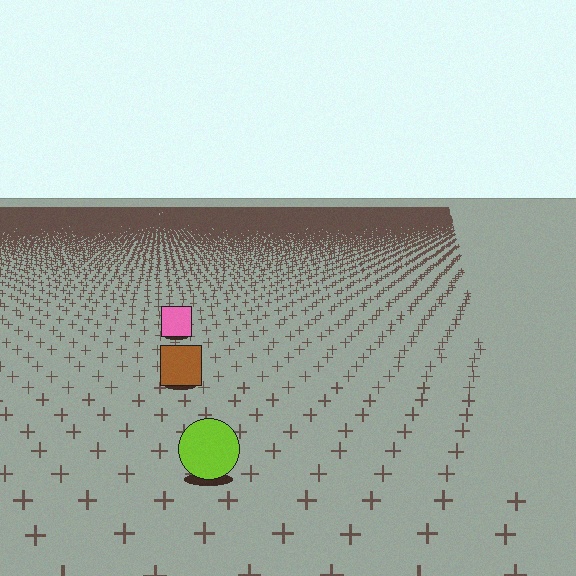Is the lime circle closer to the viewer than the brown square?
Yes. The lime circle is closer — you can tell from the texture gradient: the ground texture is coarser near it.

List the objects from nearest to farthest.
From nearest to farthest: the lime circle, the brown square, the pink square.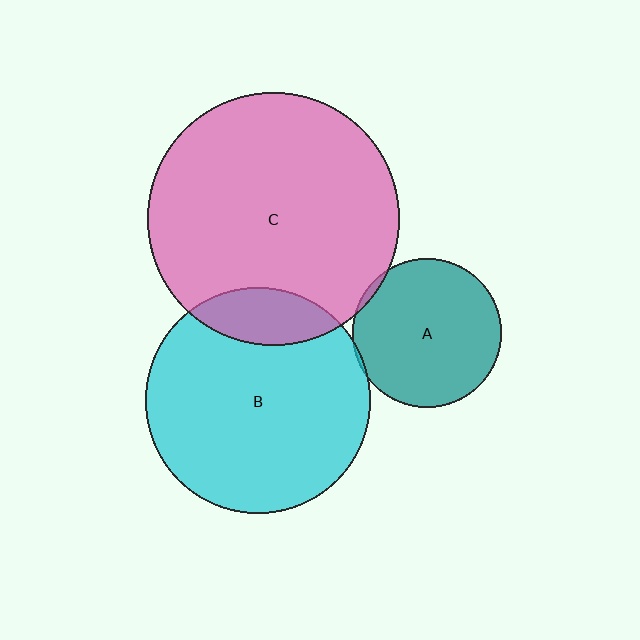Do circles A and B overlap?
Yes.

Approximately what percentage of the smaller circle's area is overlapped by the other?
Approximately 5%.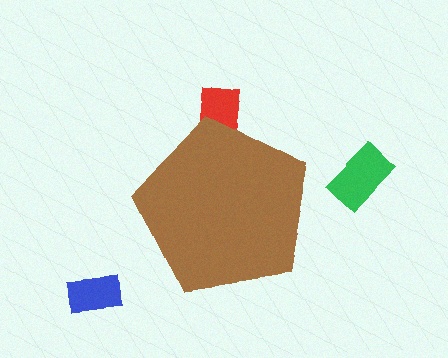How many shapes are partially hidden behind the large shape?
1 shape is partially hidden.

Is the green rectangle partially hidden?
No, the green rectangle is fully visible.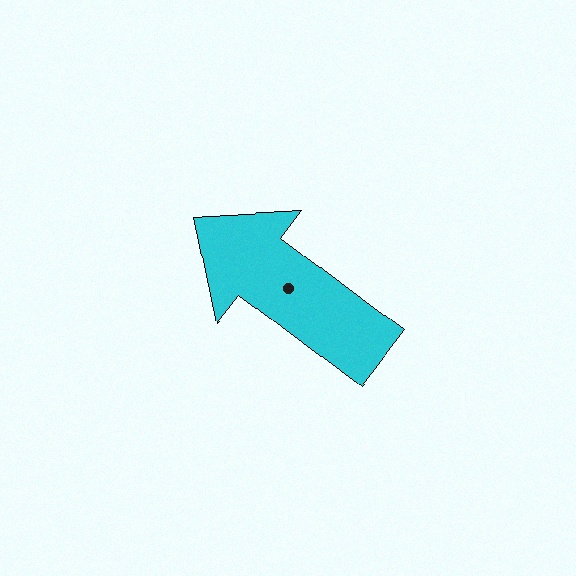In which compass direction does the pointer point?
Northwest.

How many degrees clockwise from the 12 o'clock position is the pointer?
Approximately 307 degrees.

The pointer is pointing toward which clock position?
Roughly 10 o'clock.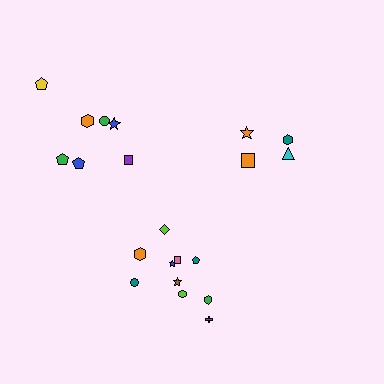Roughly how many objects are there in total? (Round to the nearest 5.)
Roughly 20 objects in total.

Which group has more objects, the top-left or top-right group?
The top-left group.